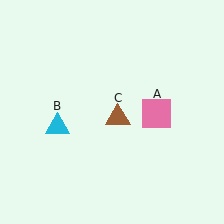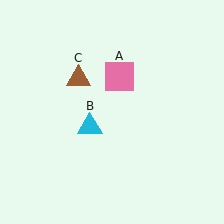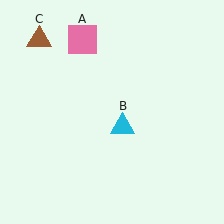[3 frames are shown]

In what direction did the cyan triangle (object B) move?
The cyan triangle (object B) moved right.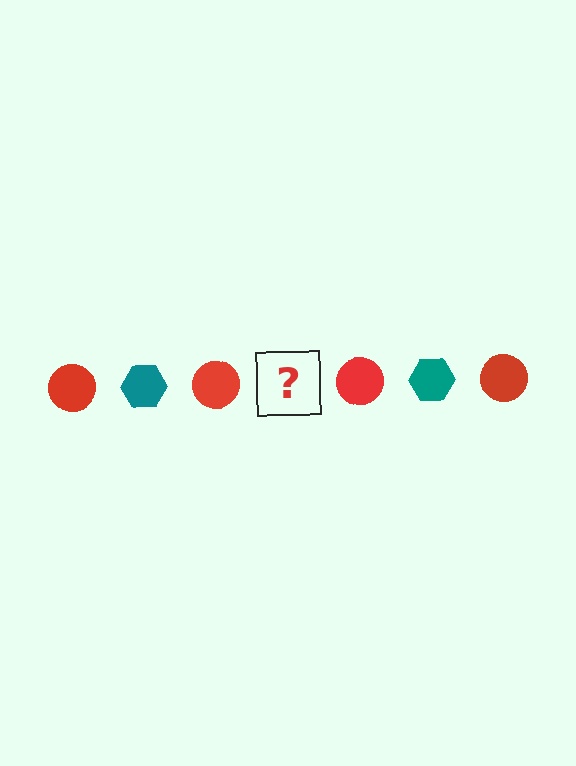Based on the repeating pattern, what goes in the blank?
The blank should be a teal hexagon.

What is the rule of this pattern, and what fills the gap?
The rule is that the pattern alternates between red circle and teal hexagon. The gap should be filled with a teal hexagon.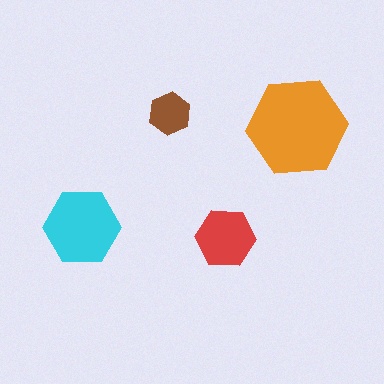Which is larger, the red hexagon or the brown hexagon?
The red one.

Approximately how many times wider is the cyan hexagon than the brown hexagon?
About 2 times wider.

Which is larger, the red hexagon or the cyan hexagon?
The cyan one.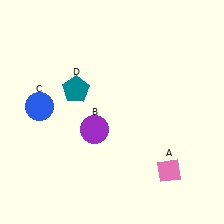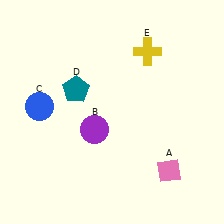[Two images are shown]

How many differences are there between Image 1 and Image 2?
There is 1 difference between the two images.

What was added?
A yellow cross (E) was added in Image 2.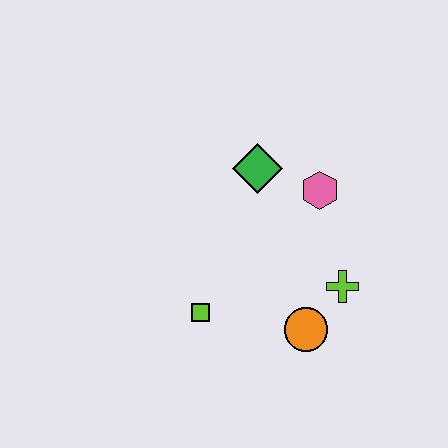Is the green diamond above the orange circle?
Yes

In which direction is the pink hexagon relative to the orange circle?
The pink hexagon is above the orange circle.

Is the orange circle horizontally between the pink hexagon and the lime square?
Yes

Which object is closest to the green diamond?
The pink hexagon is closest to the green diamond.